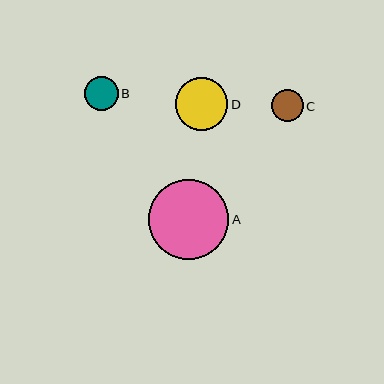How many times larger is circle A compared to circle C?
Circle A is approximately 2.5 times the size of circle C.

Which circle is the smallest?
Circle C is the smallest with a size of approximately 32 pixels.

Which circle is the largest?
Circle A is the largest with a size of approximately 80 pixels.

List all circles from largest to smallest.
From largest to smallest: A, D, B, C.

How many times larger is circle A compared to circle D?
Circle A is approximately 1.5 times the size of circle D.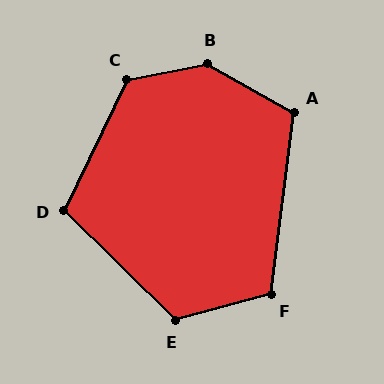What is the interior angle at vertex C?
Approximately 128 degrees (obtuse).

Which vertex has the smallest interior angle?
D, at approximately 109 degrees.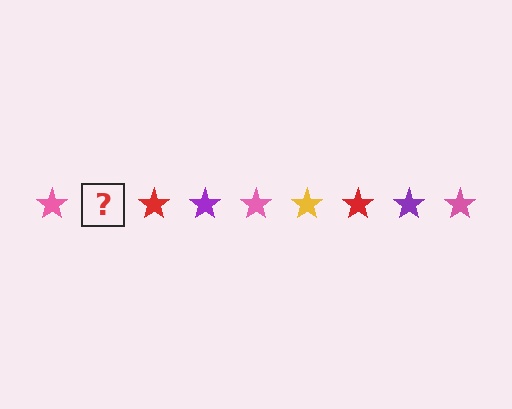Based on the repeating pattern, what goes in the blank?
The blank should be a yellow star.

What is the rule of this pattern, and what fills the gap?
The rule is that the pattern cycles through pink, yellow, red, purple stars. The gap should be filled with a yellow star.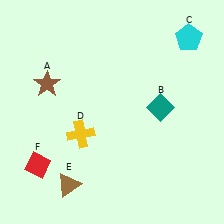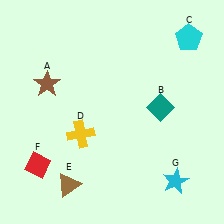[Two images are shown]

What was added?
A cyan star (G) was added in Image 2.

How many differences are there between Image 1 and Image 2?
There is 1 difference between the two images.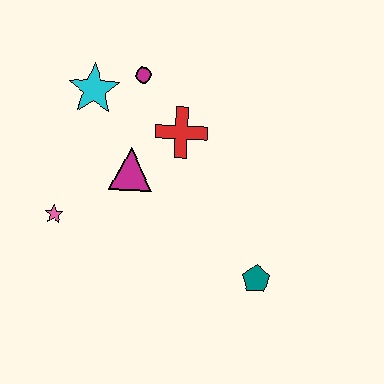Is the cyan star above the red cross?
Yes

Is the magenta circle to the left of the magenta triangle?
No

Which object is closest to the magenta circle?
The cyan star is closest to the magenta circle.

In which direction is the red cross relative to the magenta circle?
The red cross is below the magenta circle.